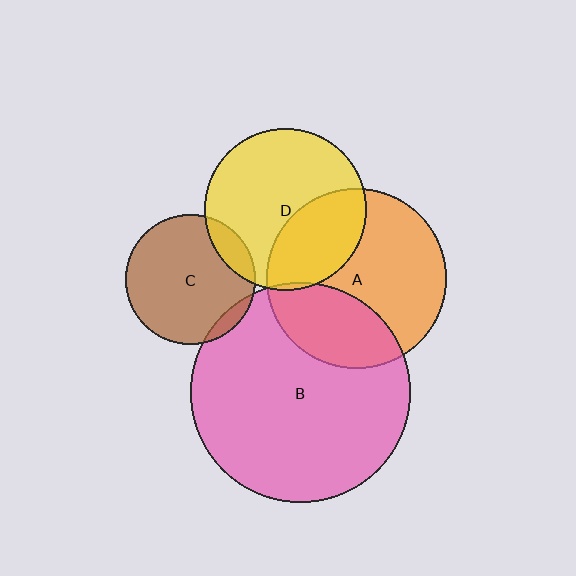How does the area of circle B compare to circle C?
Approximately 2.9 times.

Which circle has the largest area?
Circle B (pink).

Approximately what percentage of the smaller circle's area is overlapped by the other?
Approximately 35%.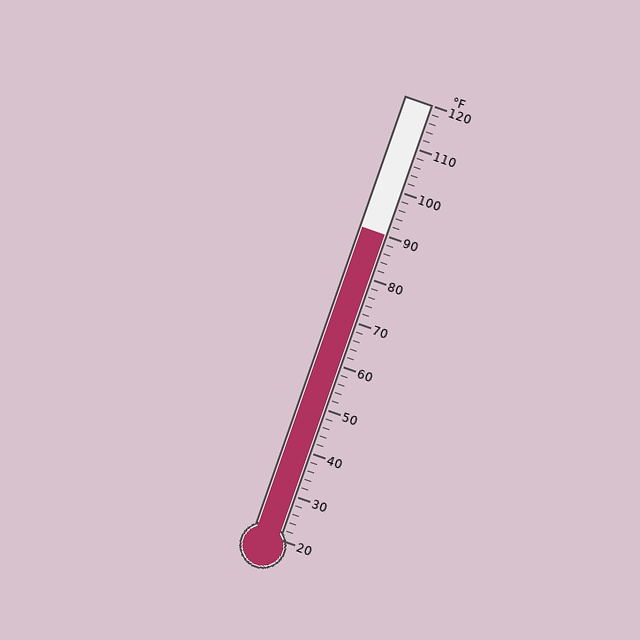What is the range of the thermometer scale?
The thermometer scale ranges from 20°F to 120°F.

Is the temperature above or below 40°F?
The temperature is above 40°F.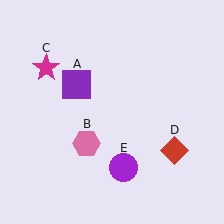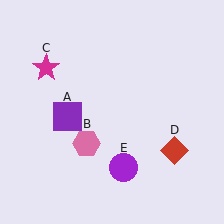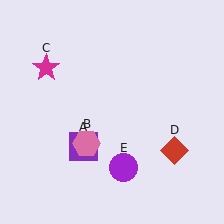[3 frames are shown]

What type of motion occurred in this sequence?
The purple square (object A) rotated counterclockwise around the center of the scene.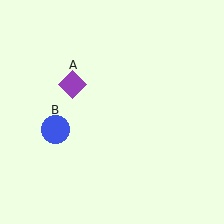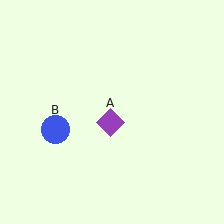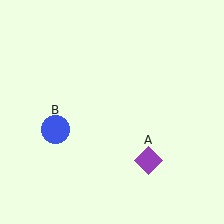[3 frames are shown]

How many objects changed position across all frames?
1 object changed position: purple diamond (object A).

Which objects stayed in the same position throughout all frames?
Blue circle (object B) remained stationary.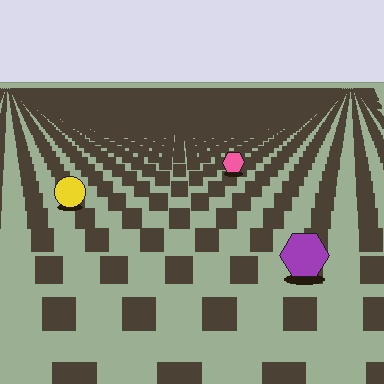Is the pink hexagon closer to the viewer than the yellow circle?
No. The yellow circle is closer — you can tell from the texture gradient: the ground texture is coarser near it.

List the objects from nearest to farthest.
From nearest to farthest: the purple hexagon, the yellow circle, the pink hexagon.